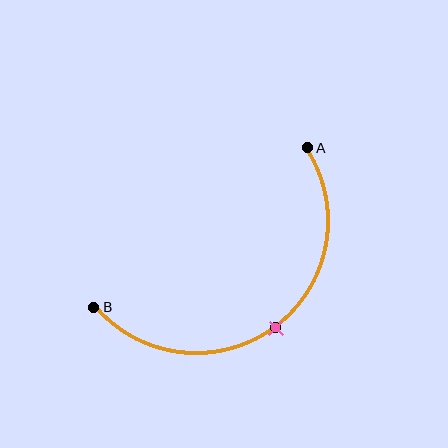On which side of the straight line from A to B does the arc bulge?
The arc bulges below and to the right of the straight line connecting A and B.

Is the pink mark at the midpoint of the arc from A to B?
Yes. The pink mark lies on the arc at equal arc-length from both A and B — it is the arc midpoint.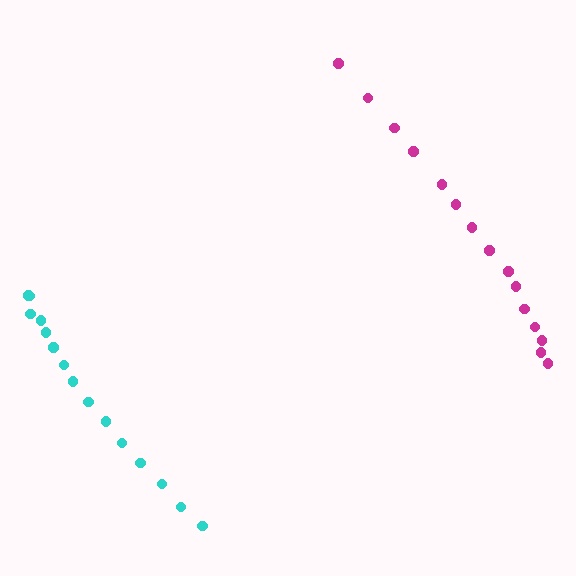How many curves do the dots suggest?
There are 2 distinct paths.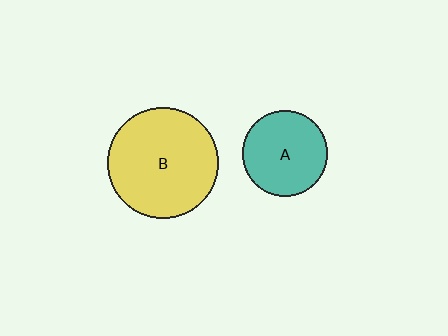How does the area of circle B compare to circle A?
Approximately 1.7 times.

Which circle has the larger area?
Circle B (yellow).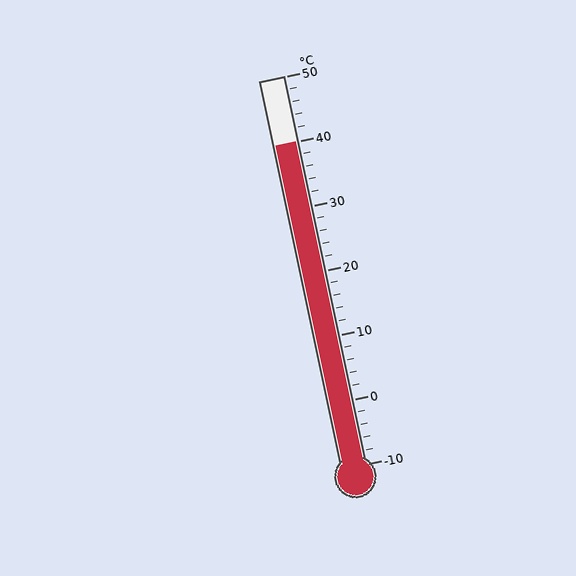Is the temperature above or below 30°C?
The temperature is above 30°C.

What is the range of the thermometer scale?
The thermometer scale ranges from -10°C to 50°C.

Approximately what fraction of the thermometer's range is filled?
The thermometer is filled to approximately 85% of its range.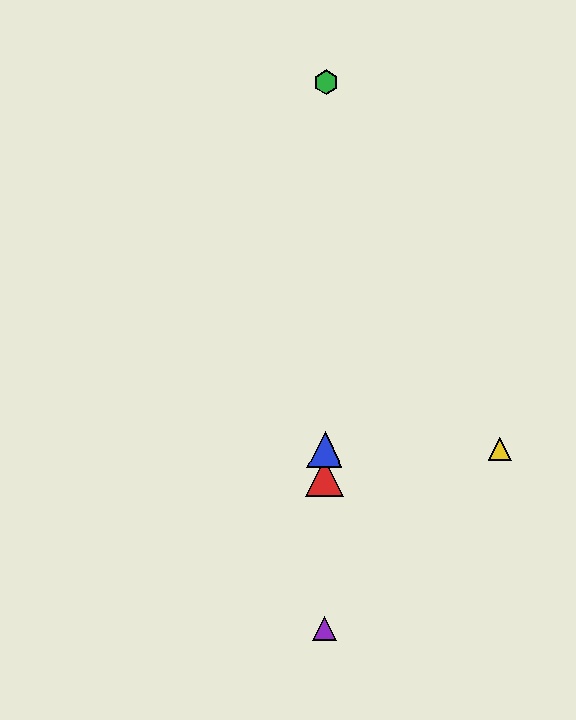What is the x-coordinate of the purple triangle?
The purple triangle is at x≈324.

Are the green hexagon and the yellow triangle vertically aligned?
No, the green hexagon is at x≈327 and the yellow triangle is at x≈499.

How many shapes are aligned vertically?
4 shapes (the red triangle, the blue triangle, the green hexagon, the purple triangle) are aligned vertically.